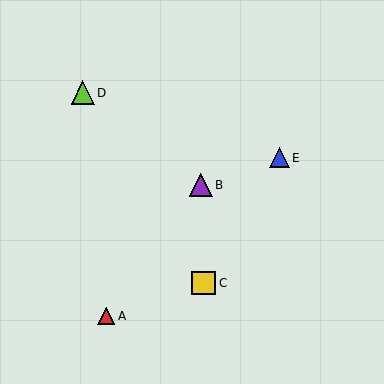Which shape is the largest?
The yellow square (labeled C) is the largest.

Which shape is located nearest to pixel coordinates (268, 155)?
The blue triangle (labeled E) at (280, 158) is nearest to that location.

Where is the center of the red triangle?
The center of the red triangle is at (106, 316).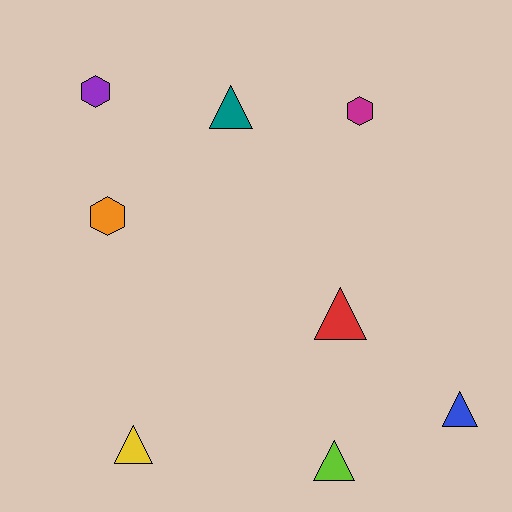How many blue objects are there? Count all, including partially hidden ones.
There is 1 blue object.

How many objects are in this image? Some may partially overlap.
There are 8 objects.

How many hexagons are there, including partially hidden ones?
There are 3 hexagons.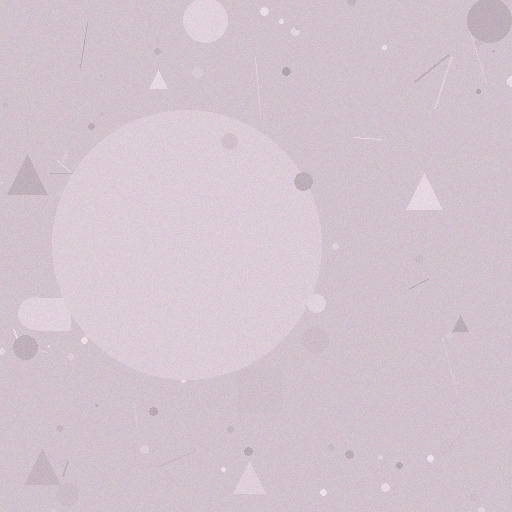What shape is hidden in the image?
A circle is hidden in the image.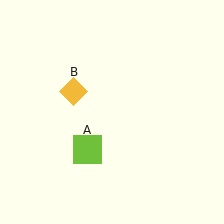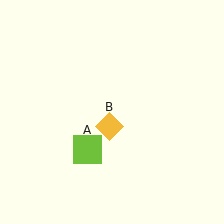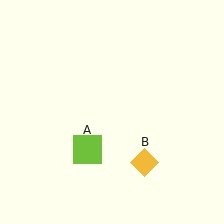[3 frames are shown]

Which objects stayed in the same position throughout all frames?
Lime square (object A) remained stationary.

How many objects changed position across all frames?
1 object changed position: yellow diamond (object B).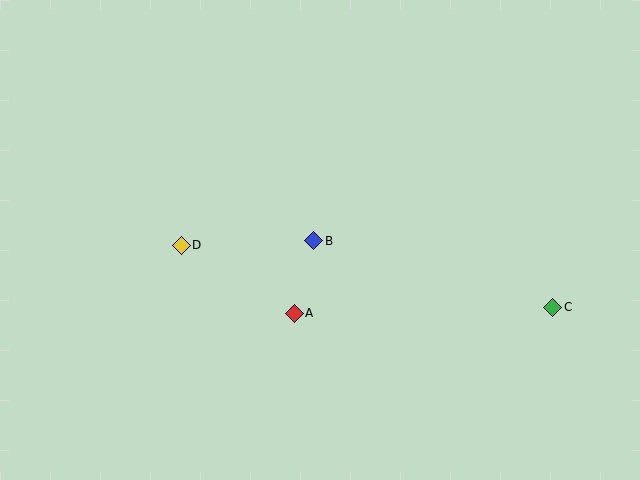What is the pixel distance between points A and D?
The distance between A and D is 132 pixels.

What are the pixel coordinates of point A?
Point A is at (294, 313).